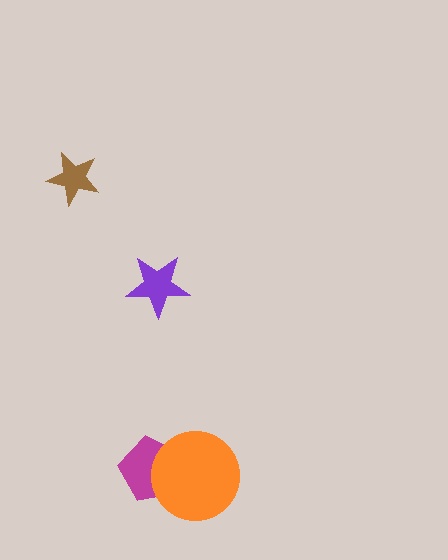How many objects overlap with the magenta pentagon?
1 object overlaps with the magenta pentagon.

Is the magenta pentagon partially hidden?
Yes, it is partially covered by another shape.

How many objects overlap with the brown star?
0 objects overlap with the brown star.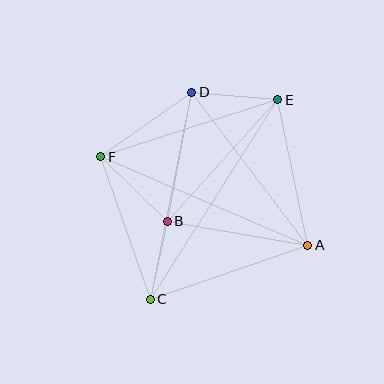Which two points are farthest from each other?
Points C and E are farthest from each other.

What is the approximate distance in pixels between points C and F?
The distance between C and F is approximately 151 pixels.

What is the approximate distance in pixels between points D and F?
The distance between D and F is approximately 112 pixels.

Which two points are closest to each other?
Points B and C are closest to each other.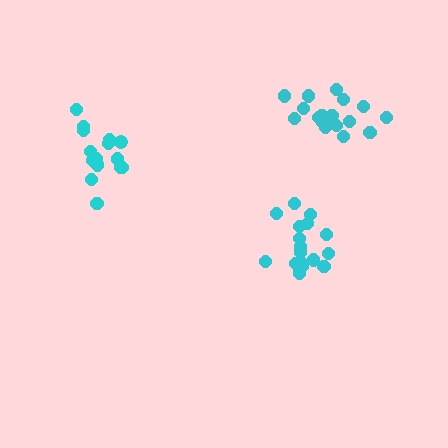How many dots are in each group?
Group 1: 15 dots, Group 2: 17 dots, Group 3: 18 dots (50 total).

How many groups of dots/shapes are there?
There are 3 groups.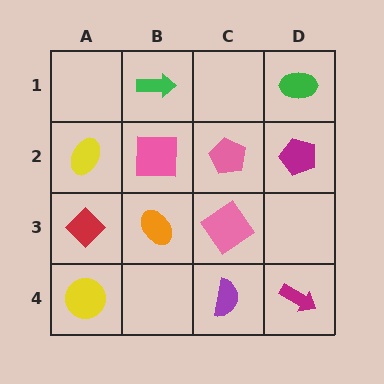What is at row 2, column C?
A pink pentagon.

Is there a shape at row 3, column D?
No, that cell is empty.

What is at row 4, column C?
A purple semicircle.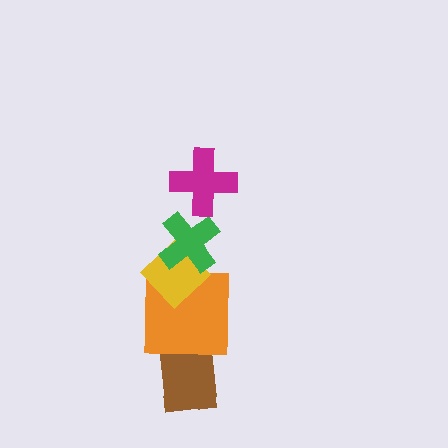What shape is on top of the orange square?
The yellow diamond is on top of the orange square.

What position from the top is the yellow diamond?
The yellow diamond is 3rd from the top.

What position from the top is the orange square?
The orange square is 4th from the top.